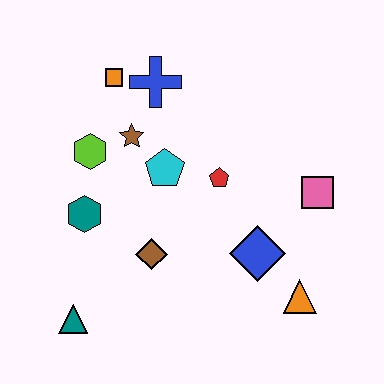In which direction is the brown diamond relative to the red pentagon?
The brown diamond is below the red pentagon.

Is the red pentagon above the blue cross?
No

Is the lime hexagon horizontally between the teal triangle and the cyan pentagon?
Yes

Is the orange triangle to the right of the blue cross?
Yes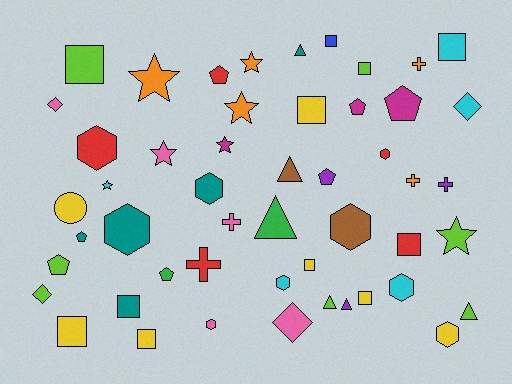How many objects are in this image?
There are 50 objects.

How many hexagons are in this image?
There are 9 hexagons.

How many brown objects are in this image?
There are 2 brown objects.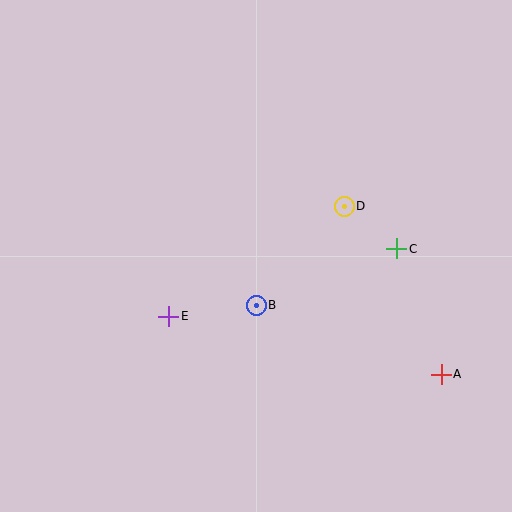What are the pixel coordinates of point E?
Point E is at (169, 316).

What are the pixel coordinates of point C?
Point C is at (397, 249).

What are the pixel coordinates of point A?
Point A is at (441, 374).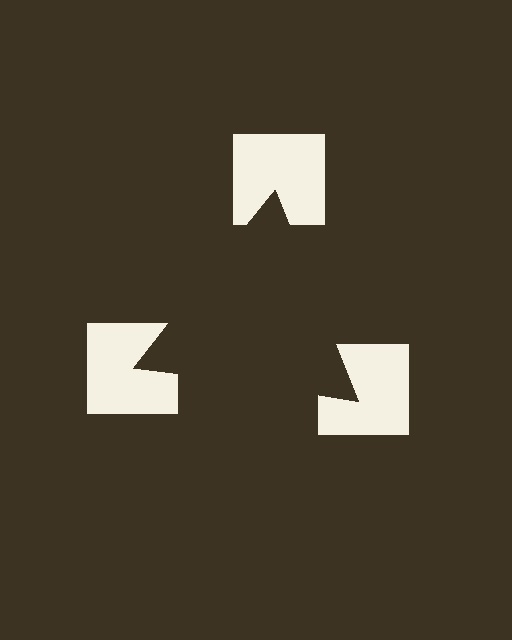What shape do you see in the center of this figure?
An illusory triangle — its edges are inferred from the aligned wedge cuts in the notched squares, not physically drawn.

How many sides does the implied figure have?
3 sides.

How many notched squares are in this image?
There are 3 — one at each vertex of the illusory triangle.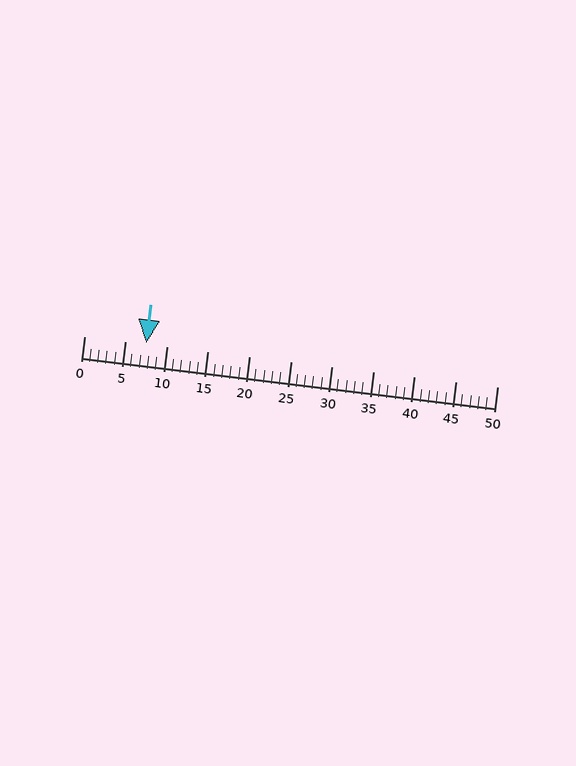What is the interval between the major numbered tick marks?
The major tick marks are spaced 5 units apart.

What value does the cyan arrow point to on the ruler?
The cyan arrow points to approximately 8.